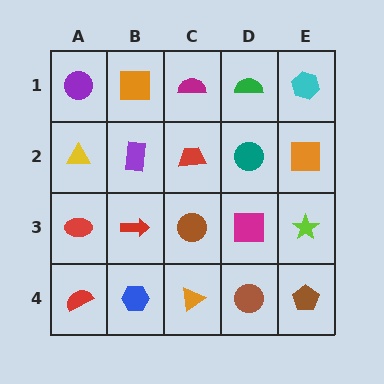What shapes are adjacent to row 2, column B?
An orange square (row 1, column B), a red arrow (row 3, column B), a yellow triangle (row 2, column A), a red trapezoid (row 2, column C).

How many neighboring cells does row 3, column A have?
3.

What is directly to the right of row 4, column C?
A brown circle.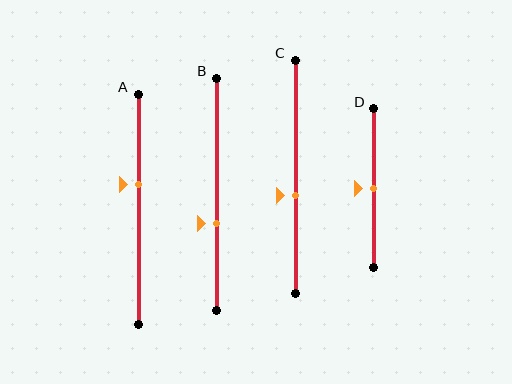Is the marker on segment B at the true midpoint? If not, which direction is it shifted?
No, the marker on segment B is shifted downward by about 12% of the segment length.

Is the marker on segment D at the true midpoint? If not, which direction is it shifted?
Yes, the marker on segment D is at the true midpoint.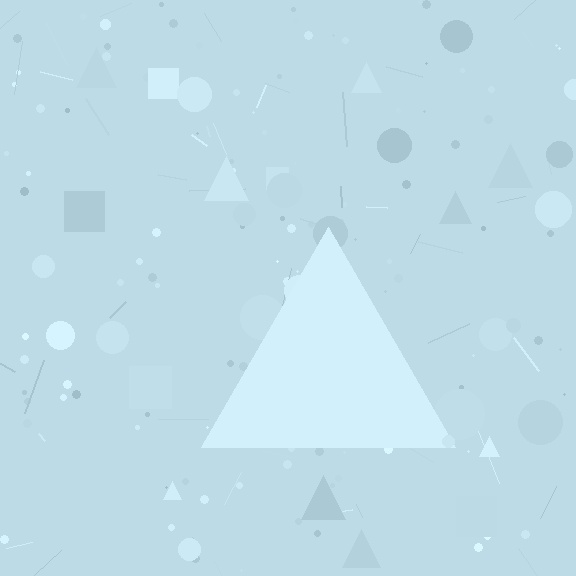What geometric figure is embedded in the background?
A triangle is embedded in the background.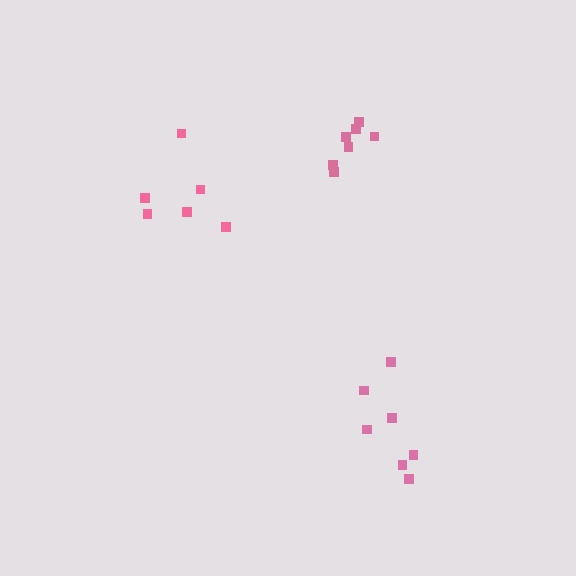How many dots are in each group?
Group 1: 7 dots, Group 2: 7 dots, Group 3: 6 dots (20 total).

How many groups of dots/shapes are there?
There are 3 groups.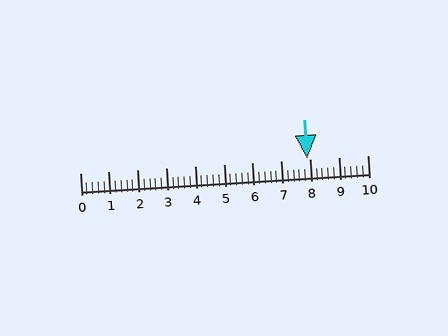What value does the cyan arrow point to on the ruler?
The cyan arrow points to approximately 7.9.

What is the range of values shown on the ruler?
The ruler shows values from 0 to 10.